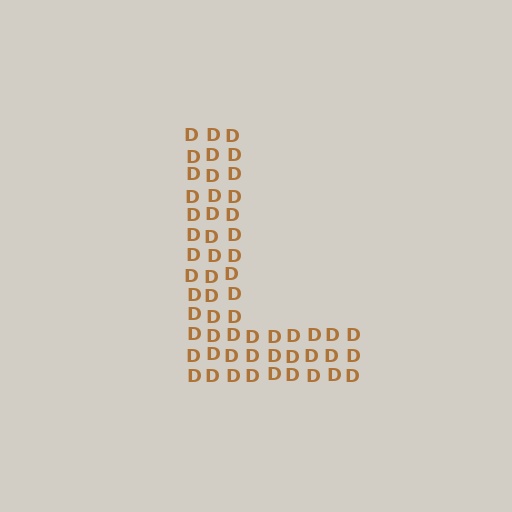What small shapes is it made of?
It is made of small letter D's.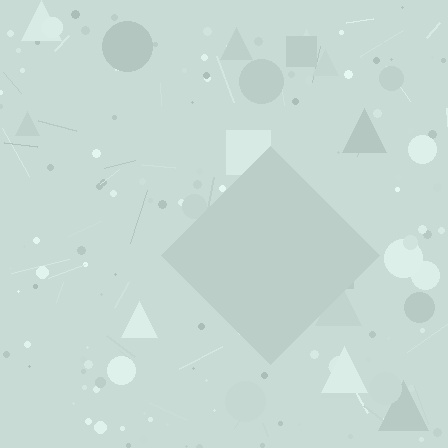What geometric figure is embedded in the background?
A diamond is embedded in the background.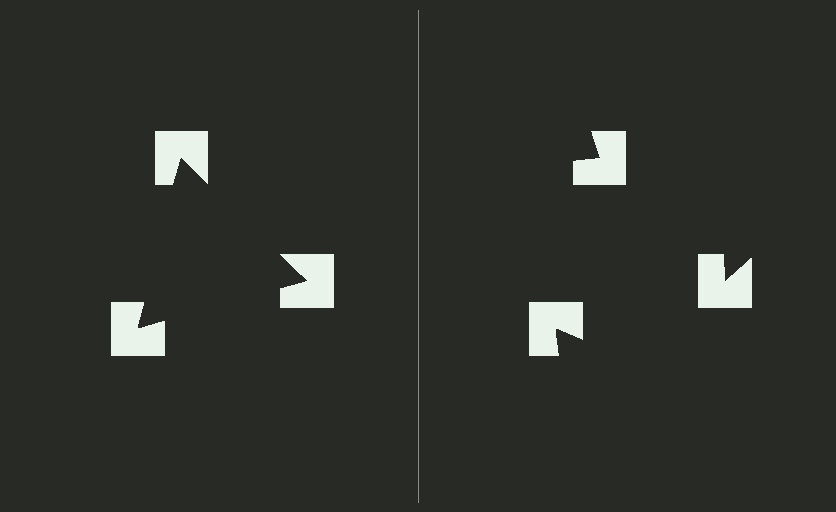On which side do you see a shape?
An illusory triangle appears on the left side. On the right side the wedge cuts are rotated, so no coherent shape forms.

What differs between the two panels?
The notched squares are positioned identically on both sides; only the wedge orientations differ. On the left they align to a triangle; on the right they are misaligned.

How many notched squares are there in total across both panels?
6 — 3 on each side.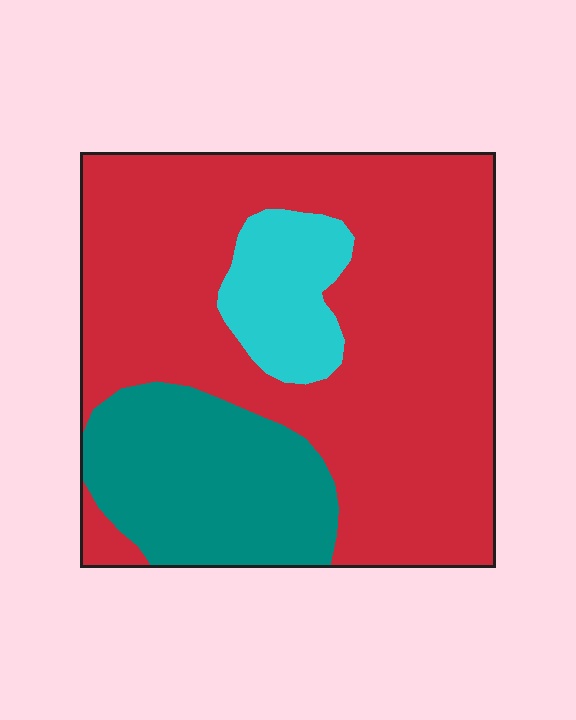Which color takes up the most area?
Red, at roughly 70%.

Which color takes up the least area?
Cyan, at roughly 10%.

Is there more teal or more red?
Red.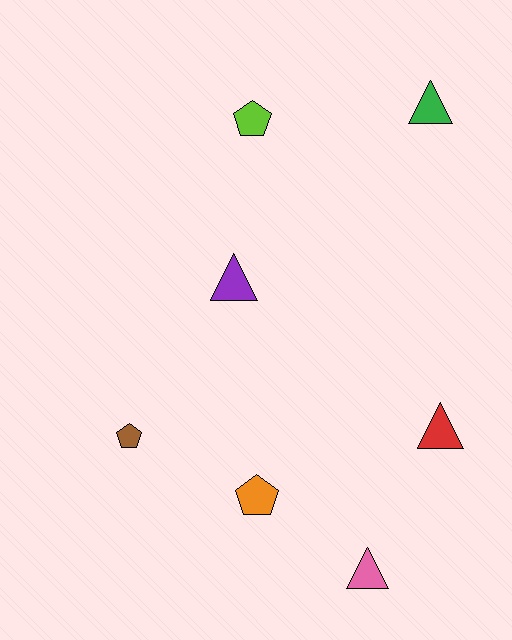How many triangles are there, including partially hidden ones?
There are 4 triangles.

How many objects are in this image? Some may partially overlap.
There are 7 objects.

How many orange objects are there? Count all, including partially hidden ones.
There is 1 orange object.